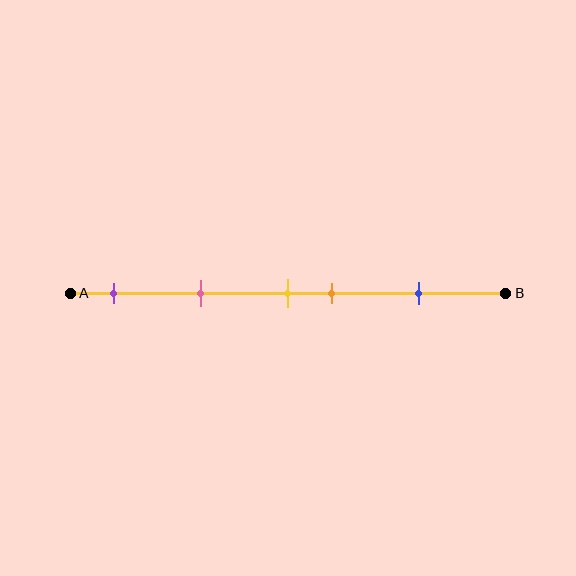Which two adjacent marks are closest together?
The yellow and orange marks are the closest adjacent pair.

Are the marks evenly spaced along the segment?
No, the marks are not evenly spaced.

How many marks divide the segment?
There are 5 marks dividing the segment.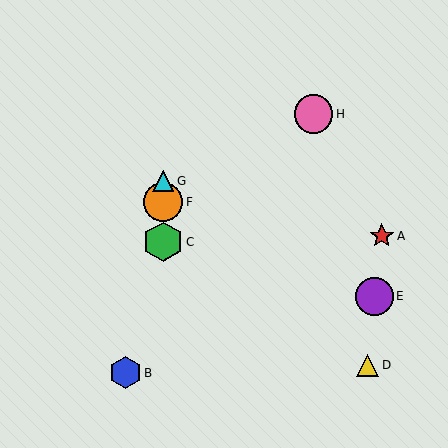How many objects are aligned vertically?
3 objects (C, F, G) are aligned vertically.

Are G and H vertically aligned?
No, G is at x≈163 and H is at x≈313.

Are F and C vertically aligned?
Yes, both are at x≈163.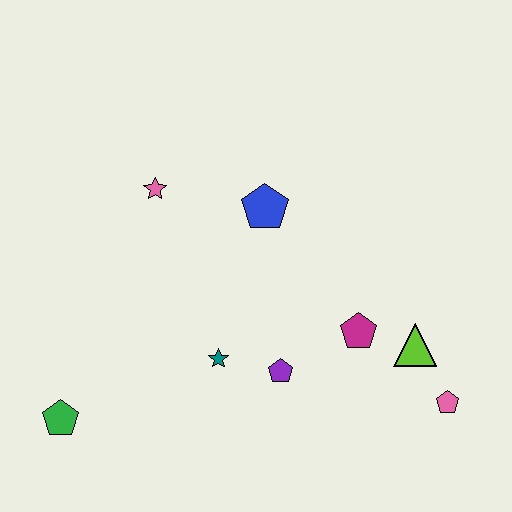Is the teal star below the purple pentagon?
No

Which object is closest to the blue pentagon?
The pink star is closest to the blue pentagon.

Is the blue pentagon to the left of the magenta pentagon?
Yes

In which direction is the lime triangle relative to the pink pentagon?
The lime triangle is above the pink pentagon.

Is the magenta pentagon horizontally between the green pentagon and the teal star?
No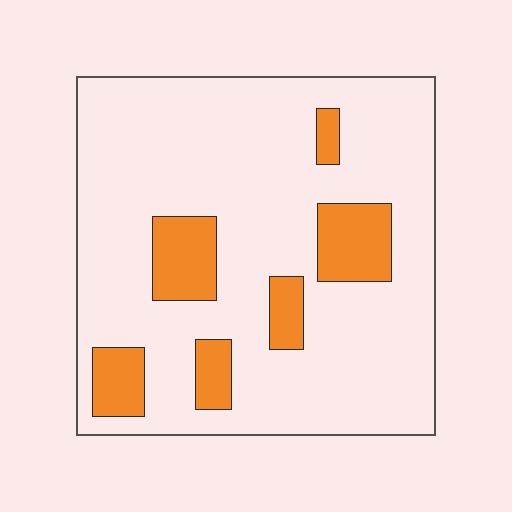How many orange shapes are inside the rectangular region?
6.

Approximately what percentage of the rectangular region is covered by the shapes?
Approximately 15%.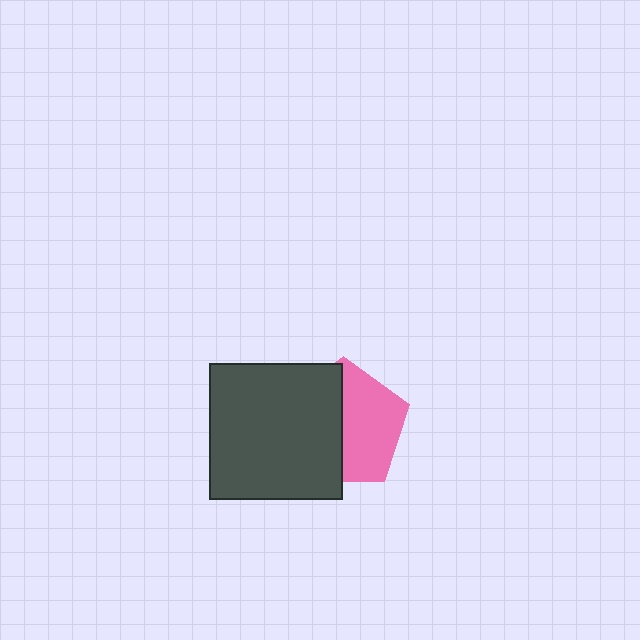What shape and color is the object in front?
The object in front is a dark gray rectangle.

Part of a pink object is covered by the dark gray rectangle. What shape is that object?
It is a pentagon.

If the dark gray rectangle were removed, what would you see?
You would see the complete pink pentagon.